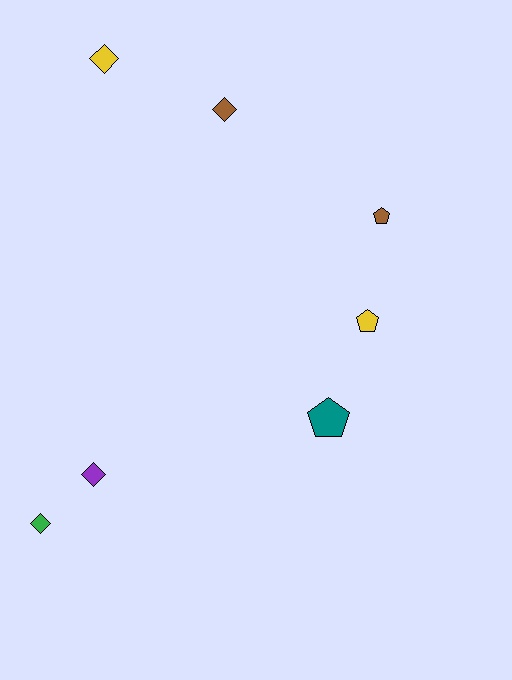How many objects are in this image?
There are 7 objects.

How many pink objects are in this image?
There are no pink objects.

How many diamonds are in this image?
There are 4 diamonds.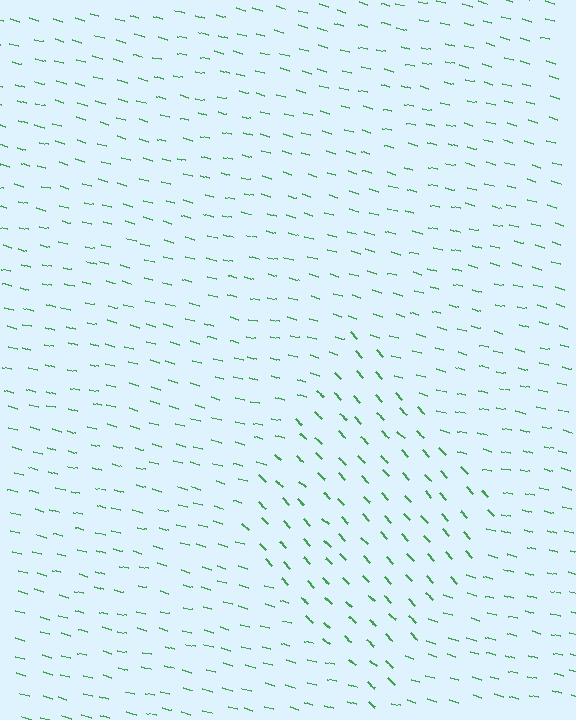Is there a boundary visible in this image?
Yes, there is a texture boundary formed by a change in line orientation.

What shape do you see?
I see a diamond.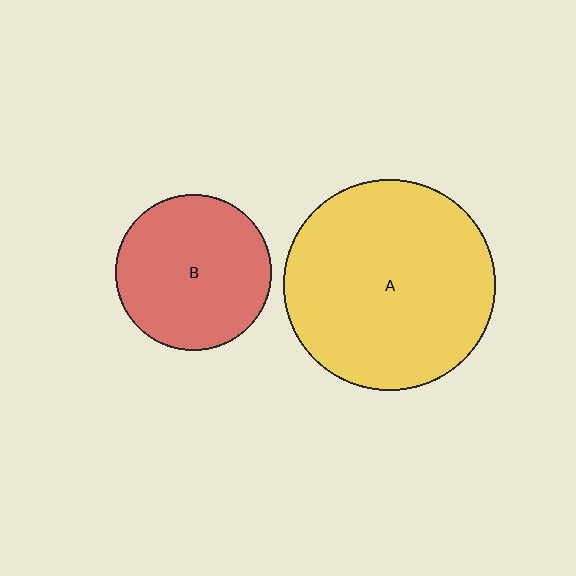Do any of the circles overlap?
No, none of the circles overlap.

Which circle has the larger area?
Circle A (yellow).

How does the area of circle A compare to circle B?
Approximately 1.8 times.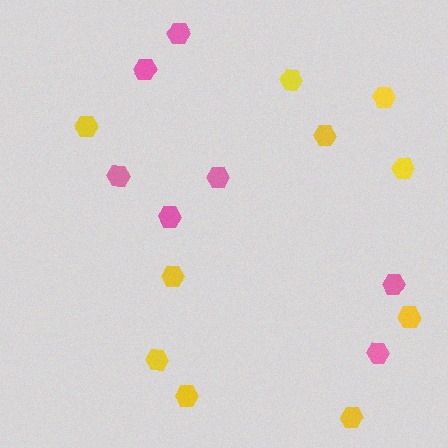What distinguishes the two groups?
There are 2 groups: one group of yellow hexagons (10) and one group of pink hexagons (7).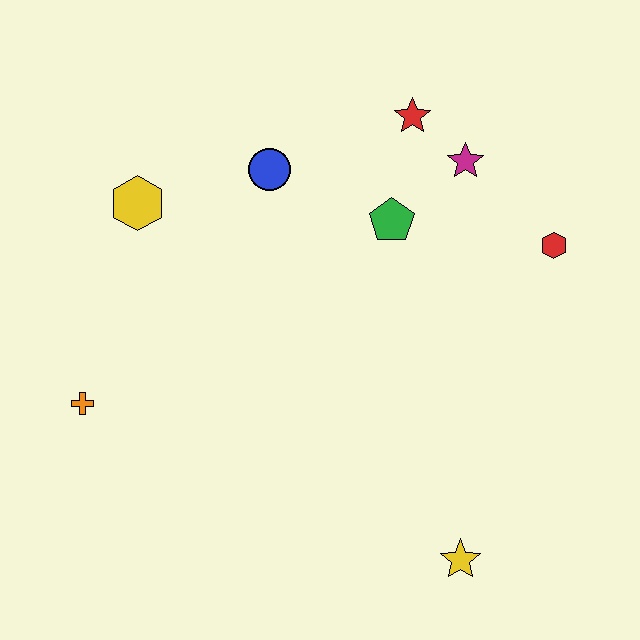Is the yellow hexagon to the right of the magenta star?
No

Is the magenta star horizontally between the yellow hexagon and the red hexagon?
Yes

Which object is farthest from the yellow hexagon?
The yellow star is farthest from the yellow hexagon.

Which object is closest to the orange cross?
The yellow hexagon is closest to the orange cross.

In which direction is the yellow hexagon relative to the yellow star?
The yellow hexagon is above the yellow star.